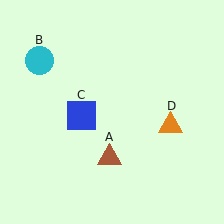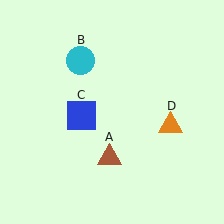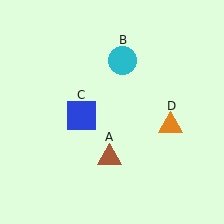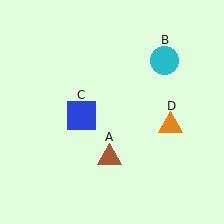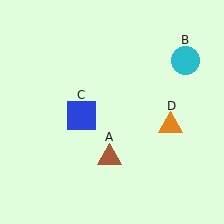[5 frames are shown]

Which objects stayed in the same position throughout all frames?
Brown triangle (object A) and blue square (object C) and orange triangle (object D) remained stationary.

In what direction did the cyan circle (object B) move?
The cyan circle (object B) moved right.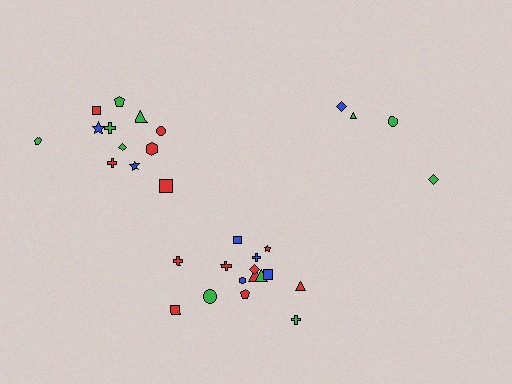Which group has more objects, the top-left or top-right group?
The top-left group.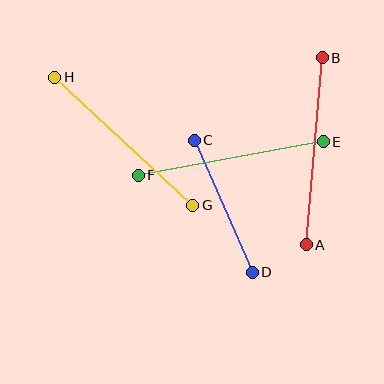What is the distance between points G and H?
The distance is approximately 188 pixels.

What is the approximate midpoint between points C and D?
The midpoint is at approximately (223, 206) pixels.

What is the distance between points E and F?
The distance is approximately 188 pixels.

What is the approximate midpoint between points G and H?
The midpoint is at approximately (124, 141) pixels.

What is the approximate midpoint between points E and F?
The midpoint is at approximately (231, 158) pixels.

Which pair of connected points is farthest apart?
Points G and H are farthest apart.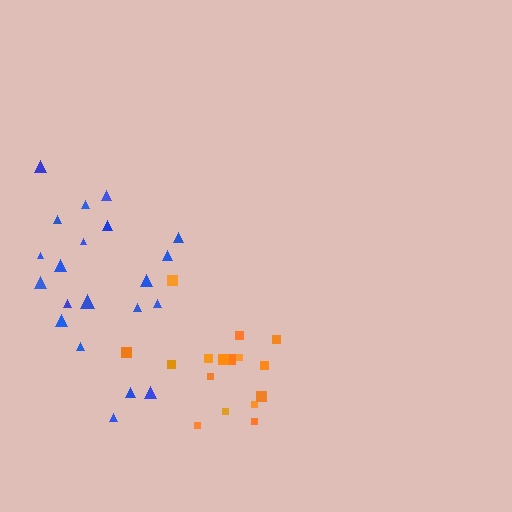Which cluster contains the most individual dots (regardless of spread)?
Blue (21).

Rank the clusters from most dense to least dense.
orange, blue.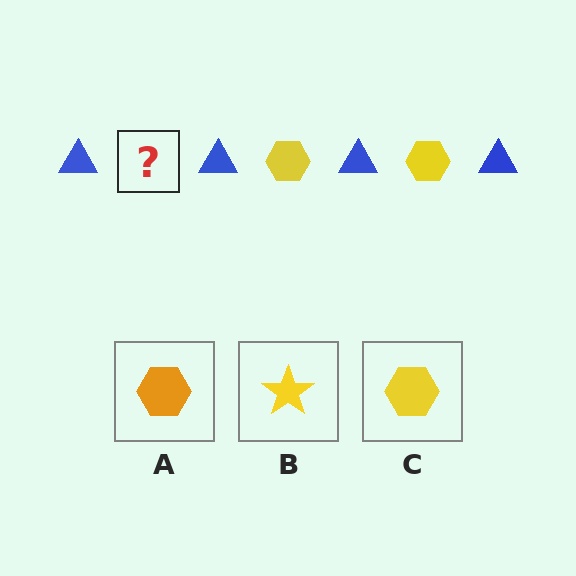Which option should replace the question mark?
Option C.